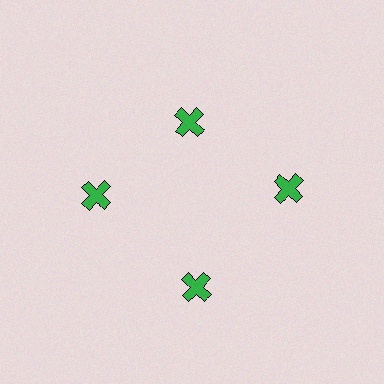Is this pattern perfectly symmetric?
No. The 4 green crosses are arranged in a ring, but one element near the 12 o'clock position is pulled inward toward the center, breaking the 4-fold rotational symmetry.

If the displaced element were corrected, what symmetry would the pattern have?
It would have 4-fold rotational symmetry — the pattern would map onto itself every 90 degrees.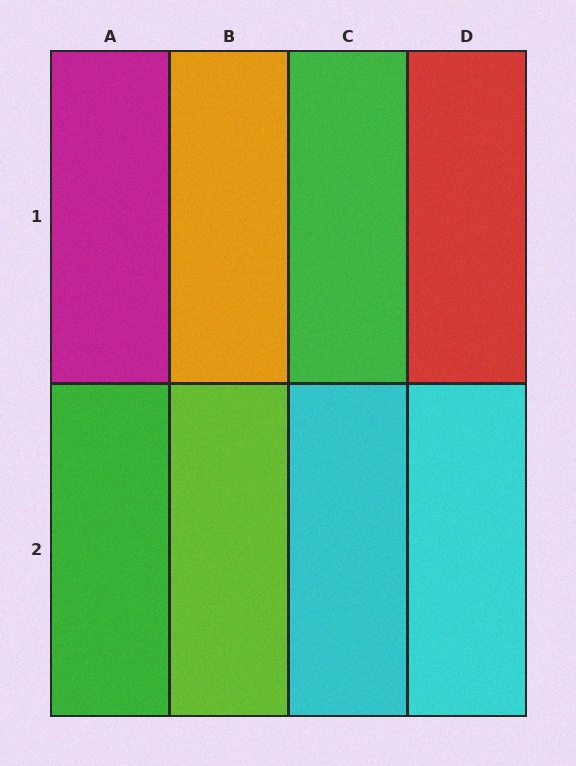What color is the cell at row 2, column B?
Lime.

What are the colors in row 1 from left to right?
Magenta, orange, green, red.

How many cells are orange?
1 cell is orange.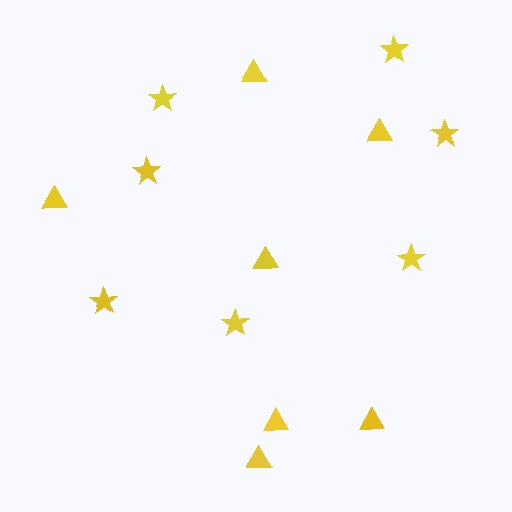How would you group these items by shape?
There are 2 groups: one group of triangles (7) and one group of stars (7).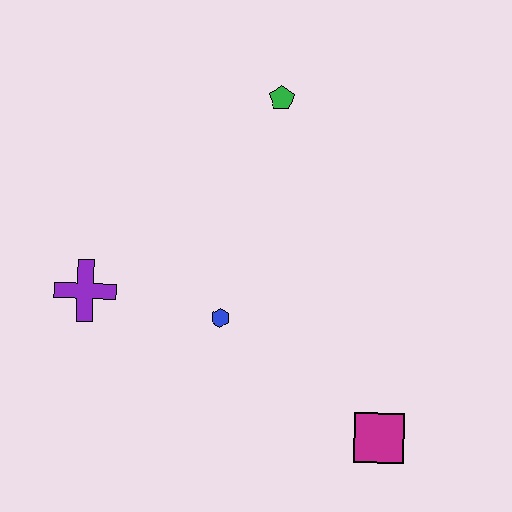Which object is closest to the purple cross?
The blue hexagon is closest to the purple cross.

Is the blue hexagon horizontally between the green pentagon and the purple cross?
Yes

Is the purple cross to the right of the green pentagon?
No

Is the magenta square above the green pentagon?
No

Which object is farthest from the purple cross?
The magenta square is farthest from the purple cross.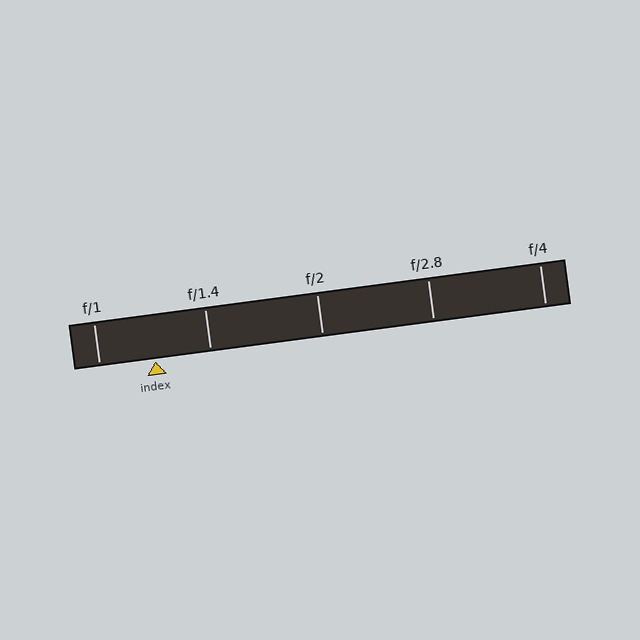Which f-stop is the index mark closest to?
The index mark is closest to f/1.4.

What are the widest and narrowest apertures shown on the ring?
The widest aperture shown is f/1 and the narrowest is f/4.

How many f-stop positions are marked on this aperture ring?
There are 5 f-stop positions marked.